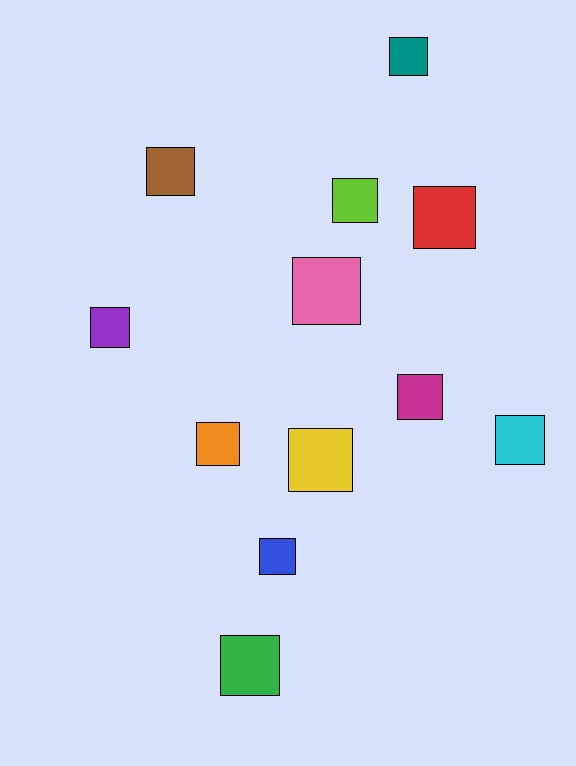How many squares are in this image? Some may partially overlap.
There are 12 squares.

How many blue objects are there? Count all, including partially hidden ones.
There is 1 blue object.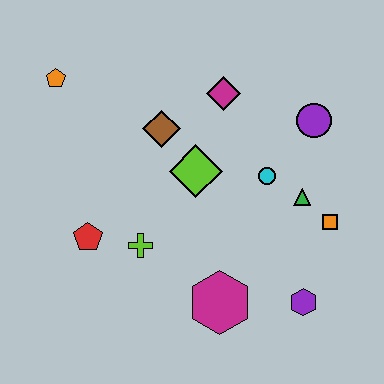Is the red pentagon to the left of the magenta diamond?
Yes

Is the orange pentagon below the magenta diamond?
No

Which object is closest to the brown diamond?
The lime diamond is closest to the brown diamond.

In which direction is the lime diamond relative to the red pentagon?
The lime diamond is to the right of the red pentagon.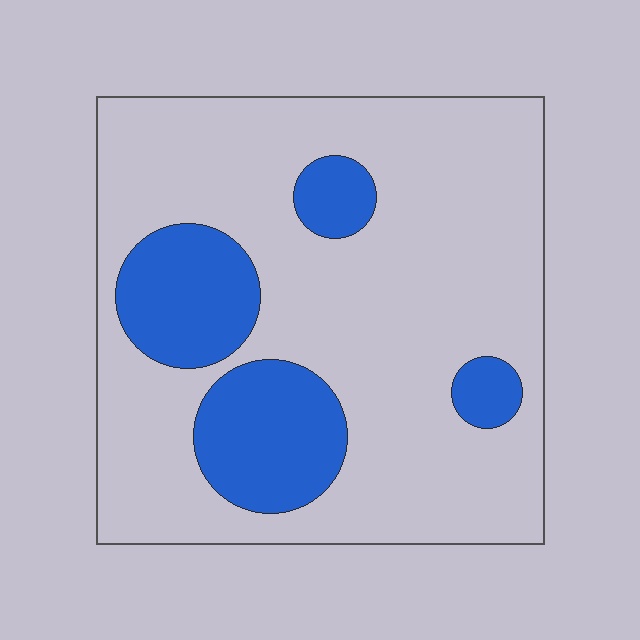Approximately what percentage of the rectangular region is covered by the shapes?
Approximately 20%.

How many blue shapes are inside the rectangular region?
4.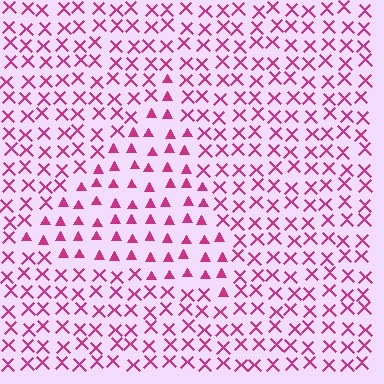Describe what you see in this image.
The image is filled with small magenta elements arranged in a uniform grid. A triangle-shaped region contains triangles, while the surrounding area contains X marks. The boundary is defined purely by the change in element shape.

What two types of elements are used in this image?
The image uses triangles inside the triangle region and X marks outside it.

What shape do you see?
I see a triangle.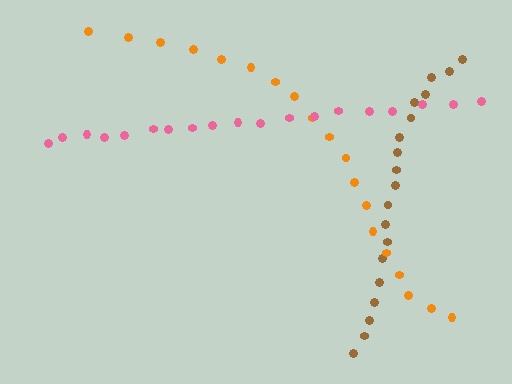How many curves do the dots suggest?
There are 3 distinct paths.